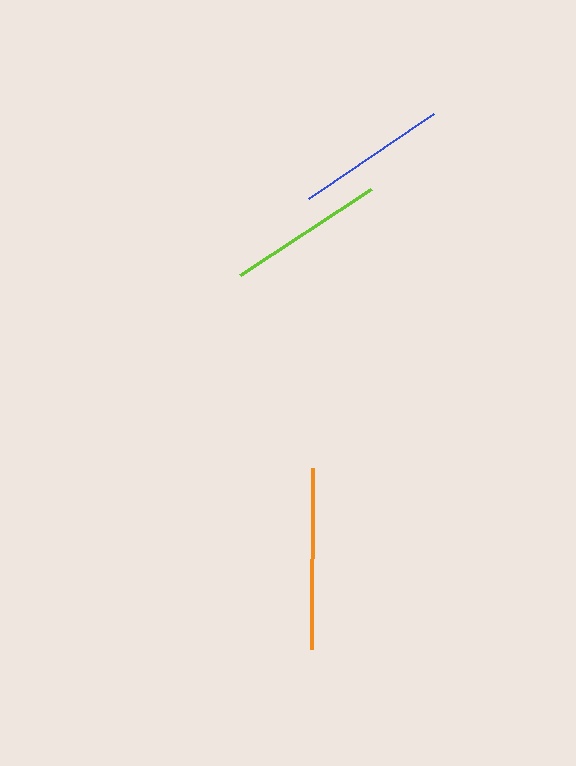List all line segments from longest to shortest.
From longest to shortest: orange, lime, blue.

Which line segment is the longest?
The orange line is the longest at approximately 180 pixels.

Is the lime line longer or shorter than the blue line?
The lime line is longer than the blue line.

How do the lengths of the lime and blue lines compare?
The lime and blue lines are approximately the same length.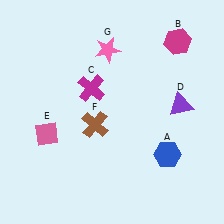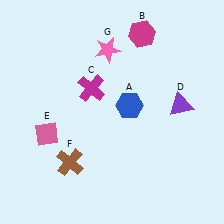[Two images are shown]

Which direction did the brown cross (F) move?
The brown cross (F) moved down.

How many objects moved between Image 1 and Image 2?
3 objects moved between the two images.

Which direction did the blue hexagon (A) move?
The blue hexagon (A) moved up.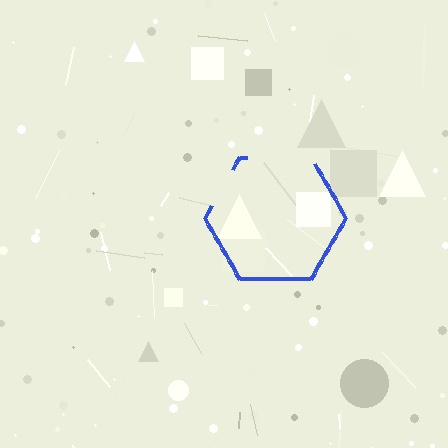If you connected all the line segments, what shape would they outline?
They would outline a hexagon.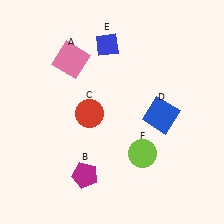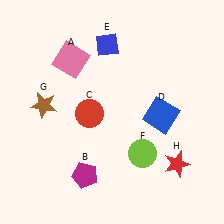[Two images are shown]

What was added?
A brown star (G), a red star (H) were added in Image 2.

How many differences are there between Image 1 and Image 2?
There are 2 differences between the two images.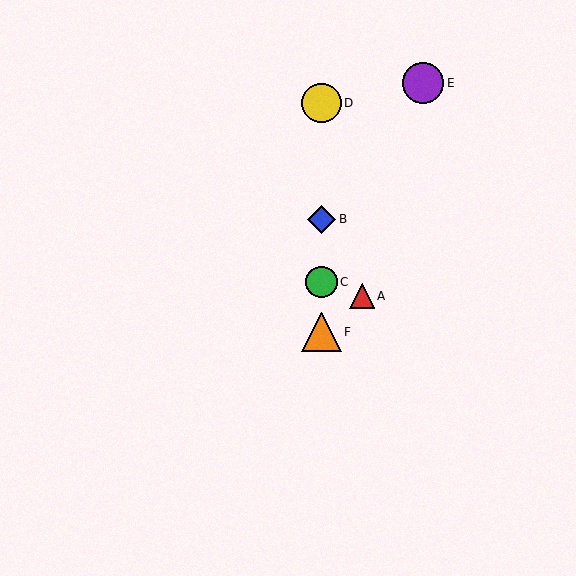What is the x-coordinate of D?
Object D is at x≈322.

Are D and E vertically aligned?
No, D is at x≈322 and E is at x≈423.